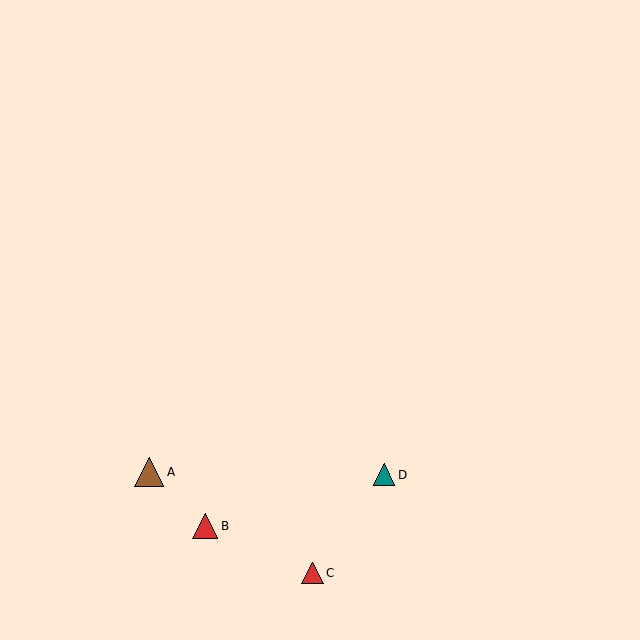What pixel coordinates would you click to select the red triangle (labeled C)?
Click at (313, 573) to select the red triangle C.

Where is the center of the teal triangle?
The center of the teal triangle is at (384, 475).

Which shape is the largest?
The brown triangle (labeled A) is the largest.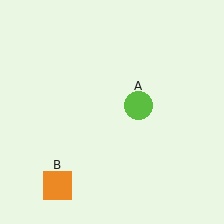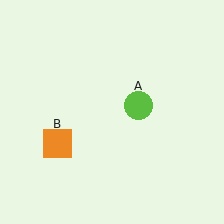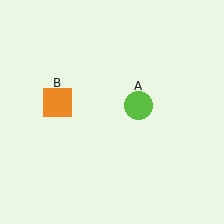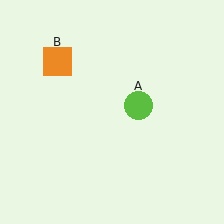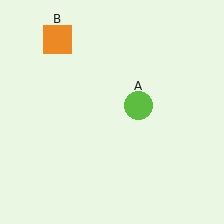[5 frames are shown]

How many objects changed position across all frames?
1 object changed position: orange square (object B).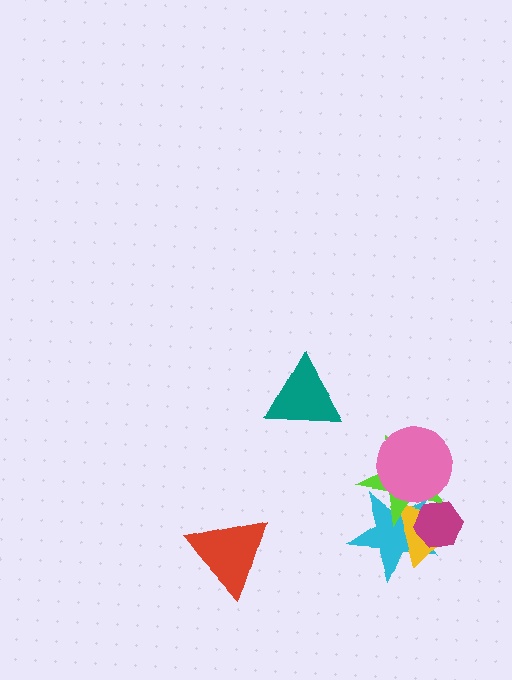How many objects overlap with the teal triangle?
0 objects overlap with the teal triangle.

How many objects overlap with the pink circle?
3 objects overlap with the pink circle.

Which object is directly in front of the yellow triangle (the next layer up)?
The lime star is directly in front of the yellow triangle.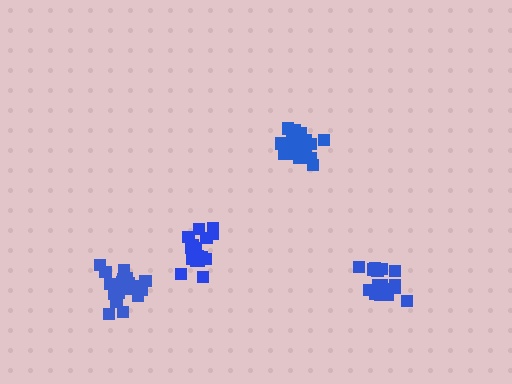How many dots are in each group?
Group 1: 20 dots, Group 2: 19 dots, Group 3: 20 dots, Group 4: 17 dots (76 total).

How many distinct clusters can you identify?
There are 4 distinct clusters.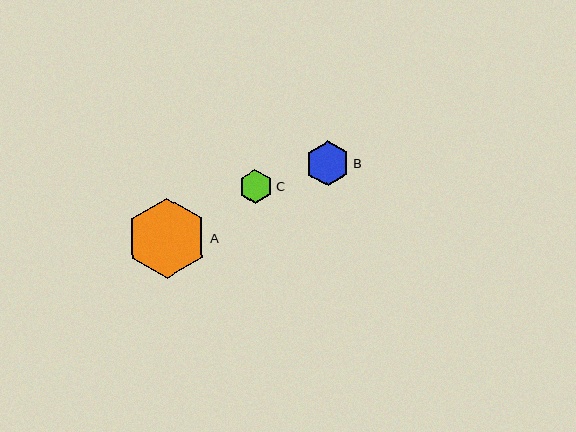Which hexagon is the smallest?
Hexagon C is the smallest with a size of approximately 34 pixels.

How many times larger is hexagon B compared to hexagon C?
Hexagon B is approximately 1.3 times the size of hexagon C.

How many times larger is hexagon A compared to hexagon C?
Hexagon A is approximately 2.4 times the size of hexagon C.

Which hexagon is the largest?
Hexagon A is the largest with a size of approximately 80 pixels.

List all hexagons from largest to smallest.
From largest to smallest: A, B, C.